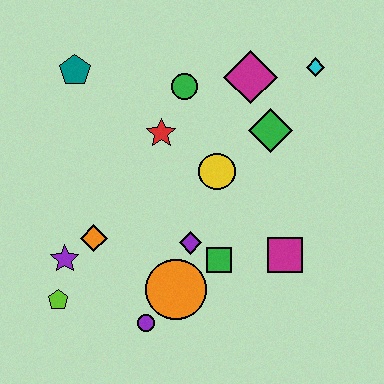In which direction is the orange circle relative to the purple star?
The orange circle is to the right of the purple star.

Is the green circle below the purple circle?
No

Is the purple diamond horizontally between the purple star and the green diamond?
Yes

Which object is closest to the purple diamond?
The green square is closest to the purple diamond.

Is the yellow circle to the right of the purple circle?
Yes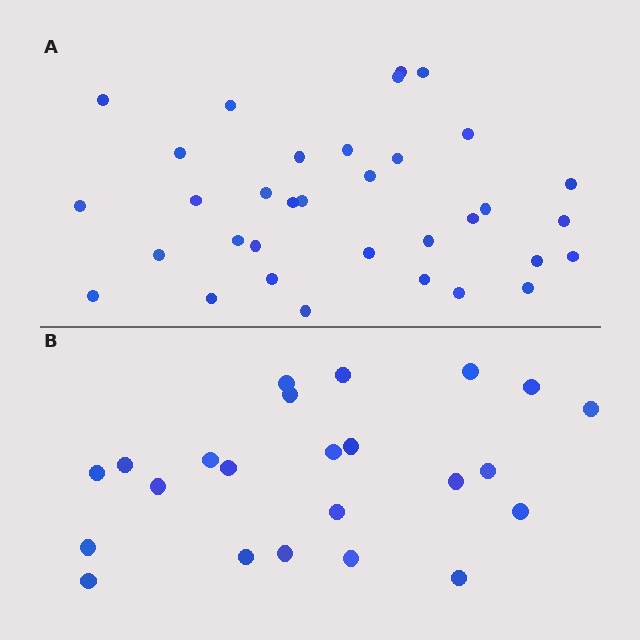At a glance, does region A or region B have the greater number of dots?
Region A (the top region) has more dots.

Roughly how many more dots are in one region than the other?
Region A has roughly 12 or so more dots than region B.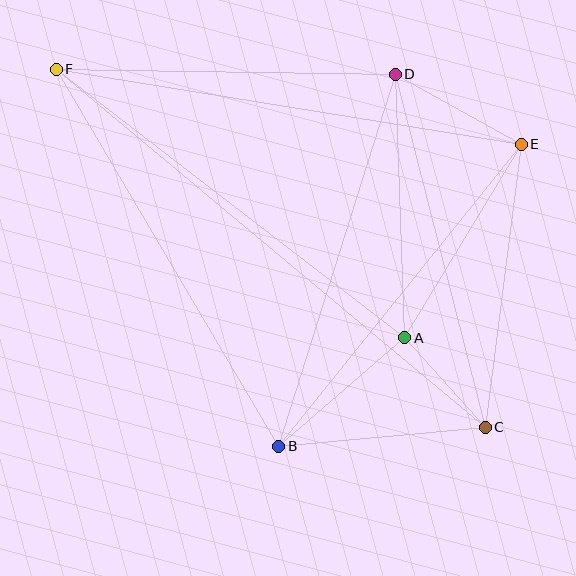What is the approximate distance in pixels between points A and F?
The distance between A and F is approximately 440 pixels.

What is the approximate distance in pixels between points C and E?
The distance between C and E is approximately 285 pixels.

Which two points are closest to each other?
Points A and C are closest to each other.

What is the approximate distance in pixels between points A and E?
The distance between A and E is approximately 225 pixels.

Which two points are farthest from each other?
Points C and F are farthest from each other.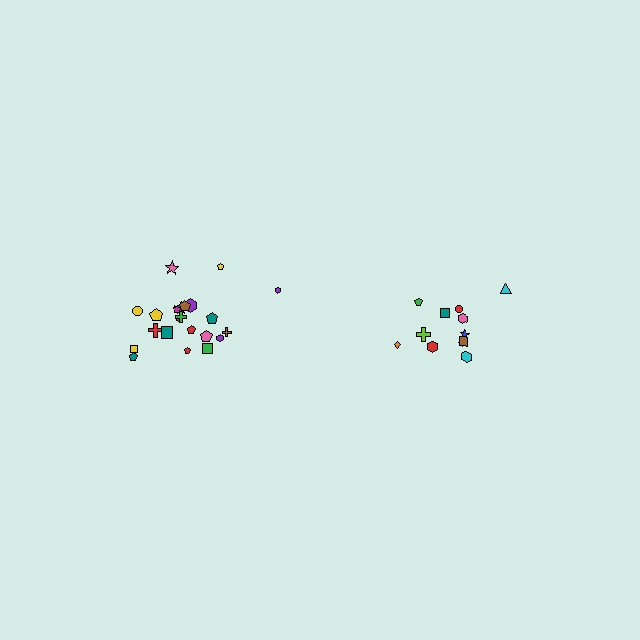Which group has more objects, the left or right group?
The left group.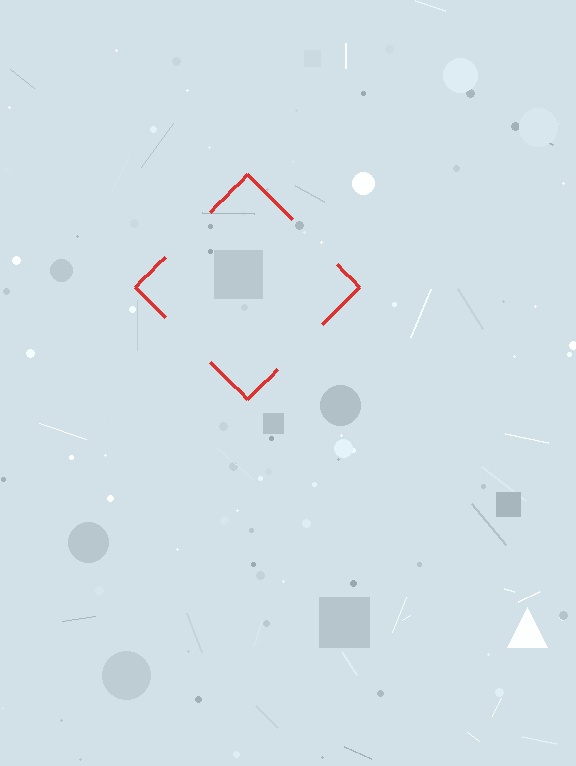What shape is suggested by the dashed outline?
The dashed outline suggests a diamond.